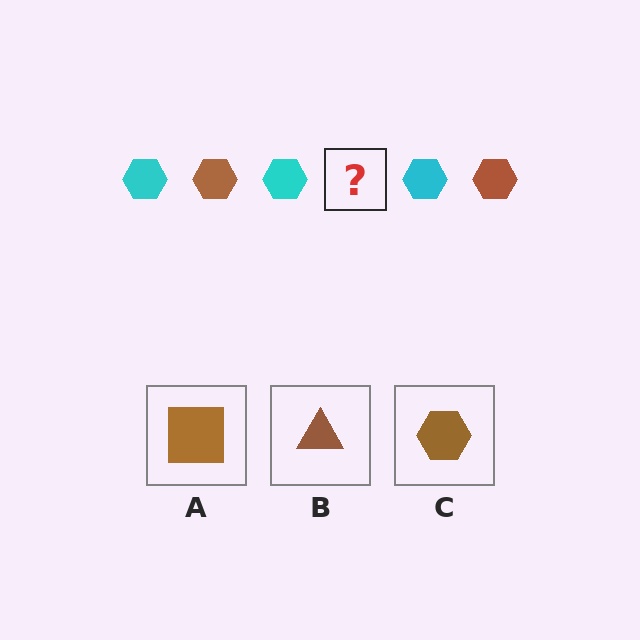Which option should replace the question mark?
Option C.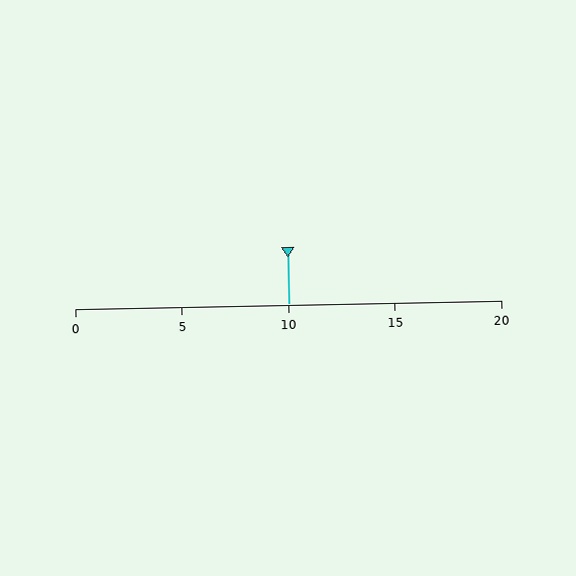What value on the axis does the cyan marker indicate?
The marker indicates approximately 10.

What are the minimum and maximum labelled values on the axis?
The axis runs from 0 to 20.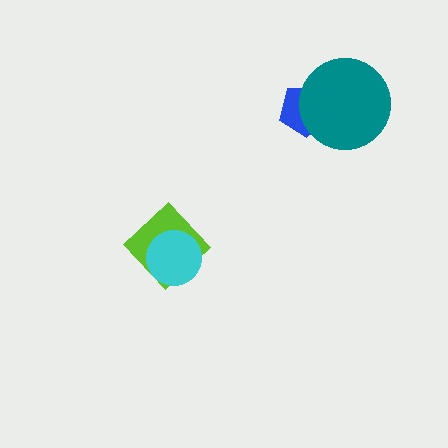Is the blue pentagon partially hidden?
Yes, it is partially covered by another shape.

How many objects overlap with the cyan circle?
1 object overlaps with the cyan circle.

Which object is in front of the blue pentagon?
The teal circle is in front of the blue pentagon.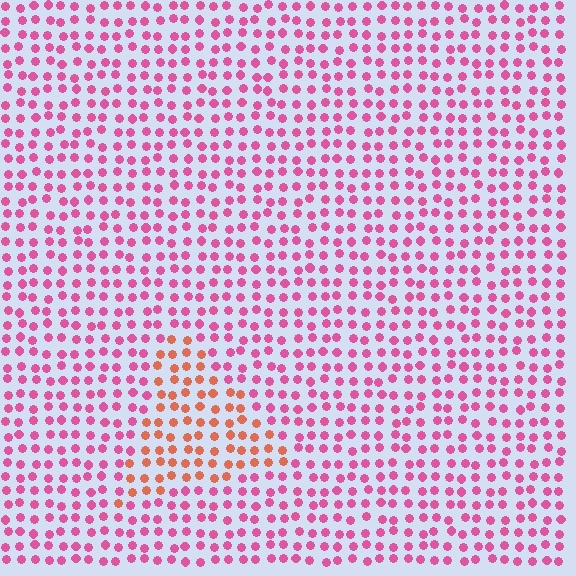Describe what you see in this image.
The image is filled with small pink elements in a uniform arrangement. A triangle-shaped region is visible where the elements are tinted to a slightly different hue, forming a subtle color boundary.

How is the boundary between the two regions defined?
The boundary is defined purely by a slight shift in hue (about 44 degrees). Spacing, size, and orientation are identical on both sides.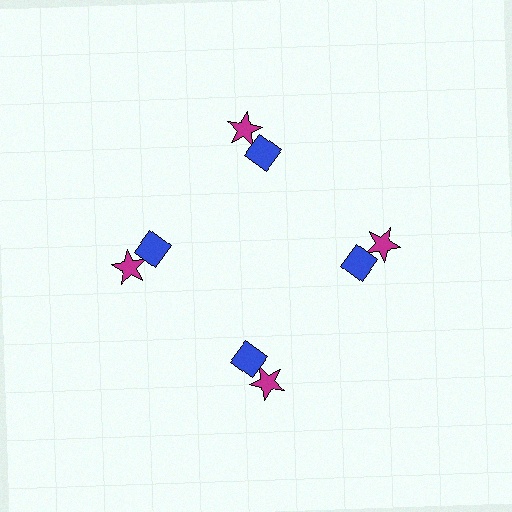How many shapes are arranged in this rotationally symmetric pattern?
There are 8 shapes, arranged in 4 groups of 2.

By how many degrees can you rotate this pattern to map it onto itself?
The pattern maps onto itself every 90 degrees of rotation.